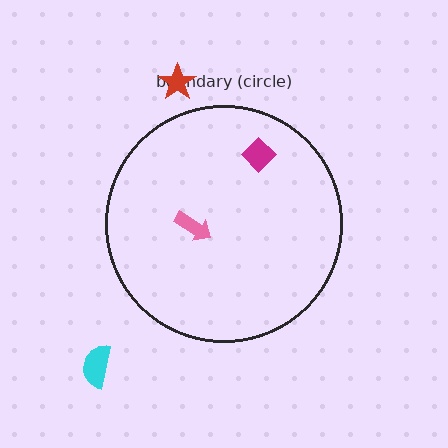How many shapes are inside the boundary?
2 inside, 2 outside.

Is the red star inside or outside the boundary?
Outside.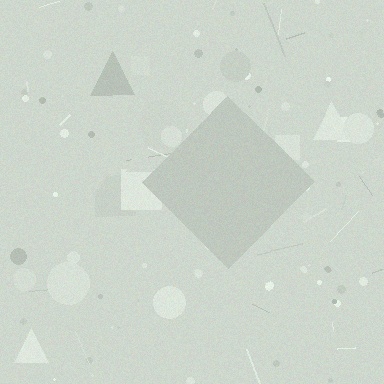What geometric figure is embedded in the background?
A diamond is embedded in the background.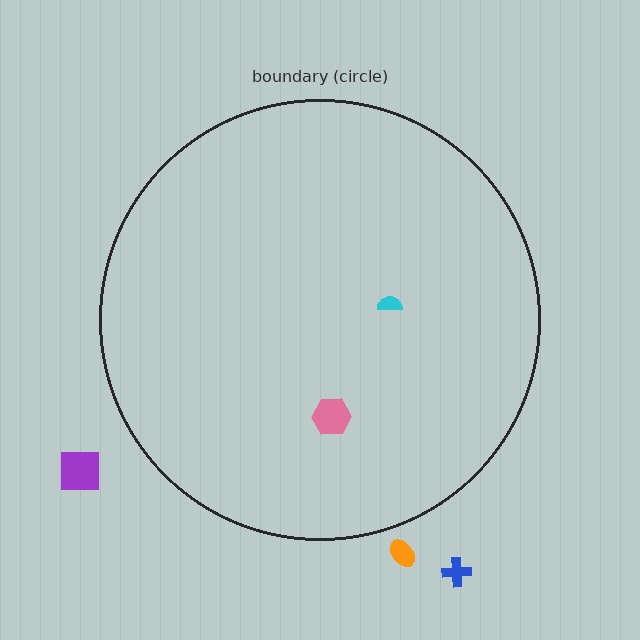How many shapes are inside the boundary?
2 inside, 3 outside.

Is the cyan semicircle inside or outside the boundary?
Inside.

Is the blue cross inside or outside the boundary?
Outside.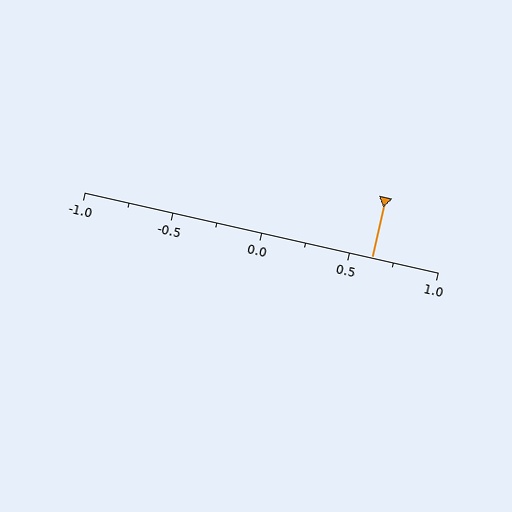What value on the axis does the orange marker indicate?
The marker indicates approximately 0.62.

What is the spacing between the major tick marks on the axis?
The major ticks are spaced 0.5 apart.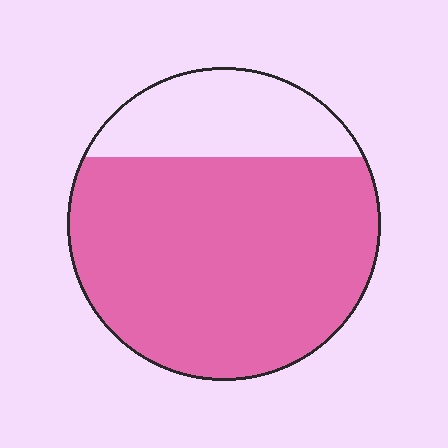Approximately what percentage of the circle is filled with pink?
Approximately 75%.